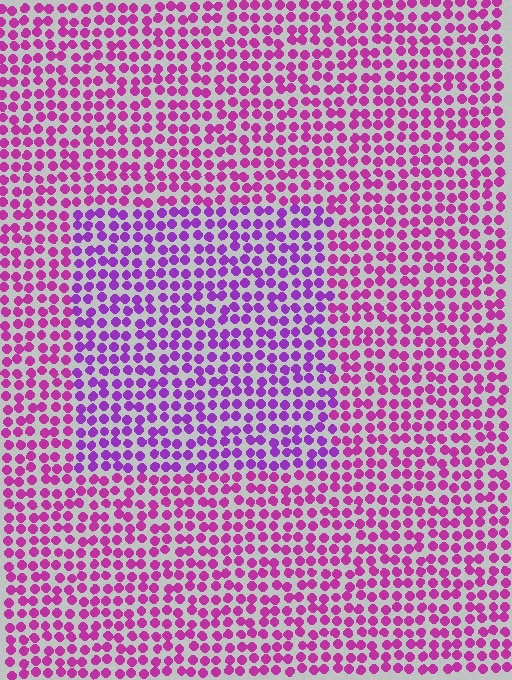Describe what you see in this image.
The image is filled with small magenta elements in a uniform arrangement. A rectangle-shaped region is visible where the elements are tinted to a slightly different hue, forming a subtle color boundary.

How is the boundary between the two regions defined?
The boundary is defined purely by a slight shift in hue (about 29 degrees). Spacing, size, and orientation are identical on both sides.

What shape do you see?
I see a rectangle.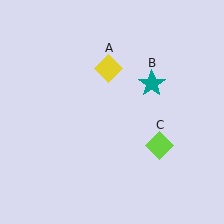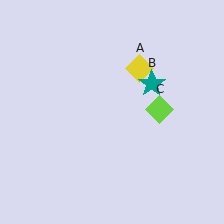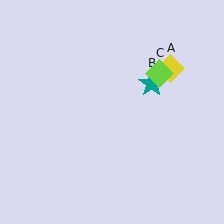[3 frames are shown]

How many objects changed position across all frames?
2 objects changed position: yellow diamond (object A), lime diamond (object C).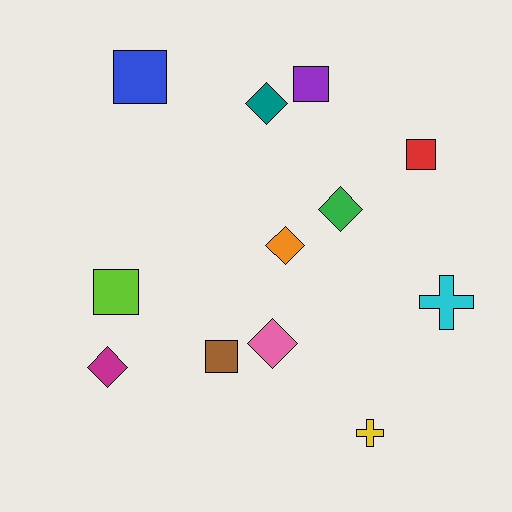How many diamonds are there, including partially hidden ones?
There are 5 diamonds.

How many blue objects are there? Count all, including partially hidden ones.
There is 1 blue object.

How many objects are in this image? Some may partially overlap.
There are 12 objects.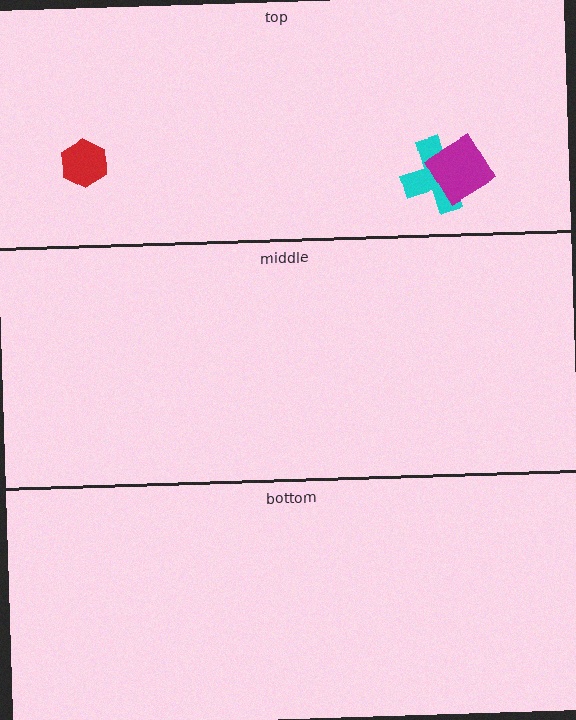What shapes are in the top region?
The cyan cross, the magenta diamond, the red hexagon.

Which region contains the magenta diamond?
The top region.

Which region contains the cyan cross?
The top region.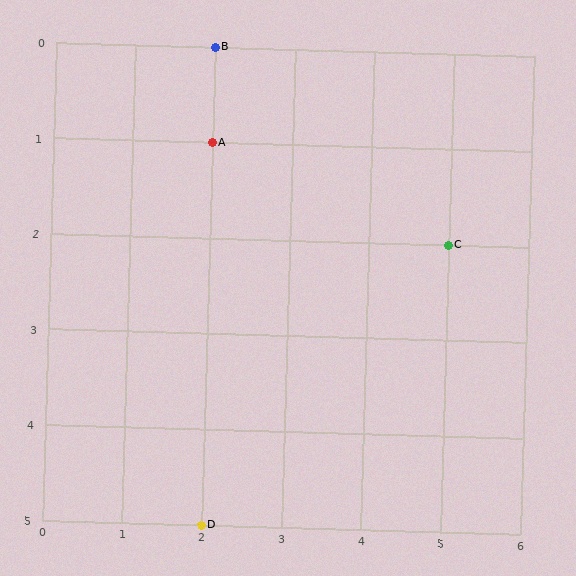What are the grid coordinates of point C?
Point C is at grid coordinates (5, 2).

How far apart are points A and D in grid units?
Points A and D are 4 rows apart.